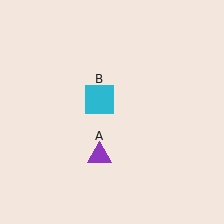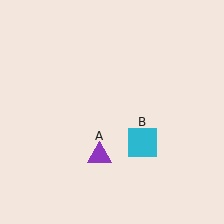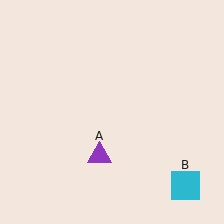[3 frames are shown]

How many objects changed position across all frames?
1 object changed position: cyan square (object B).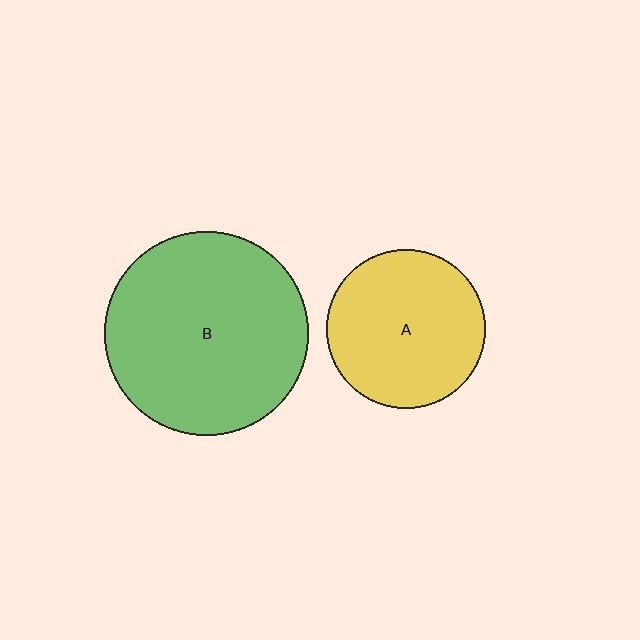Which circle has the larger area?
Circle B (green).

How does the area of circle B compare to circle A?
Approximately 1.6 times.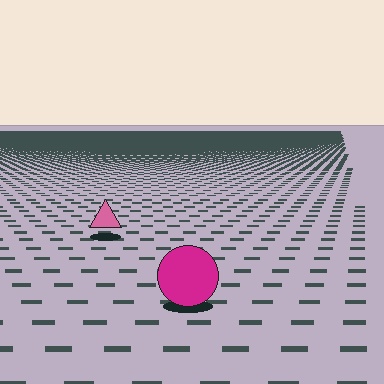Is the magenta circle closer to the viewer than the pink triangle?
Yes. The magenta circle is closer — you can tell from the texture gradient: the ground texture is coarser near it.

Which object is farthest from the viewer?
The pink triangle is farthest from the viewer. It appears smaller and the ground texture around it is denser.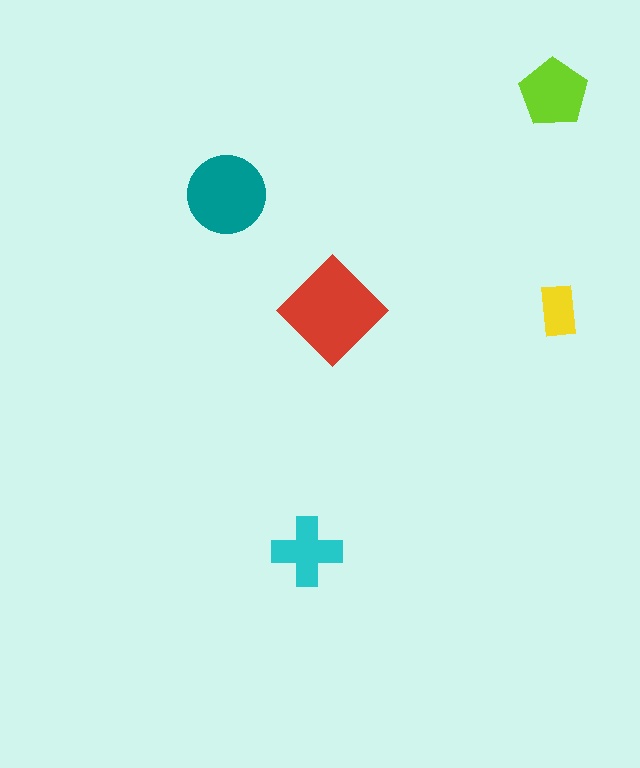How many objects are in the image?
There are 5 objects in the image.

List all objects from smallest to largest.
The yellow rectangle, the cyan cross, the lime pentagon, the teal circle, the red diamond.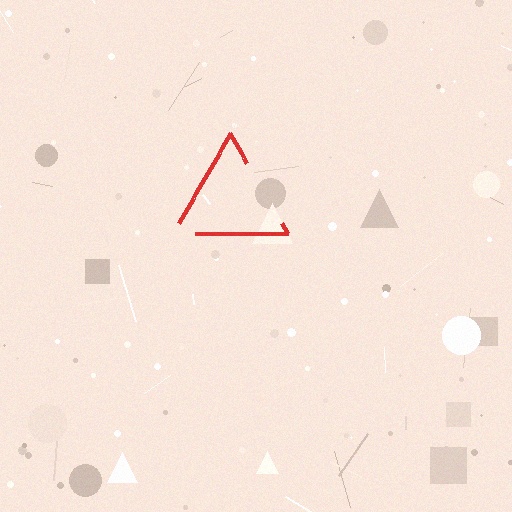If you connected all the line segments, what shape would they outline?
They would outline a triangle.